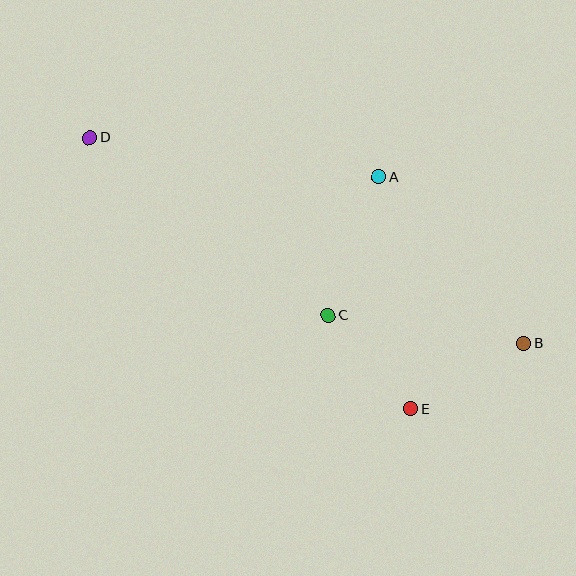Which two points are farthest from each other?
Points B and D are farthest from each other.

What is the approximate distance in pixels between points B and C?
The distance between B and C is approximately 198 pixels.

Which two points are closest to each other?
Points C and E are closest to each other.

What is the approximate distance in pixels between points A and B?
The distance between A and B is approximately 220 pixels.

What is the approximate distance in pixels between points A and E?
The distance between A and E is approximately 234 pixels.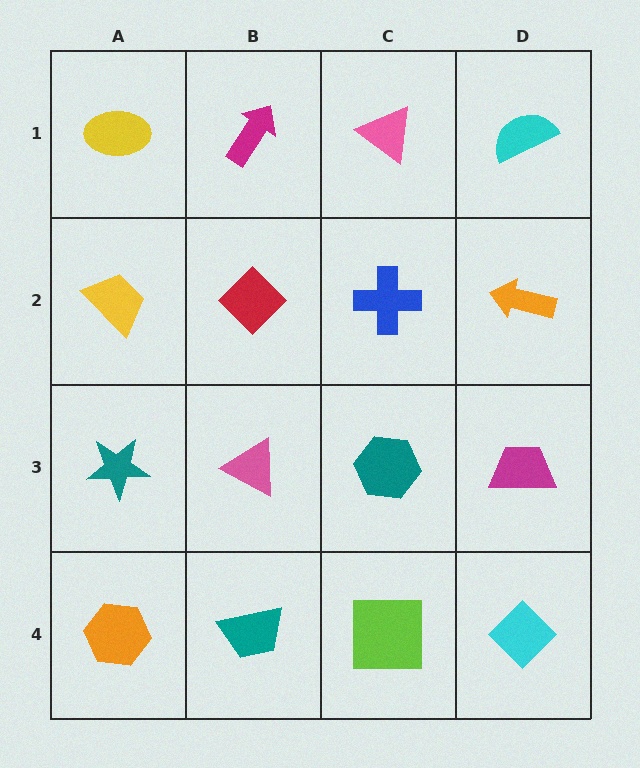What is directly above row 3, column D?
An orange arrow.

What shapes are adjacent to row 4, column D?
A magenta trapezoid (row 3, column D), a lime square (row 4, column C).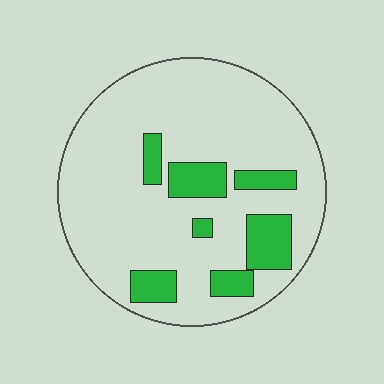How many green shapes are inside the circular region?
7.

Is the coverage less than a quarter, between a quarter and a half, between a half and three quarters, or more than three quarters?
Less than a quarter.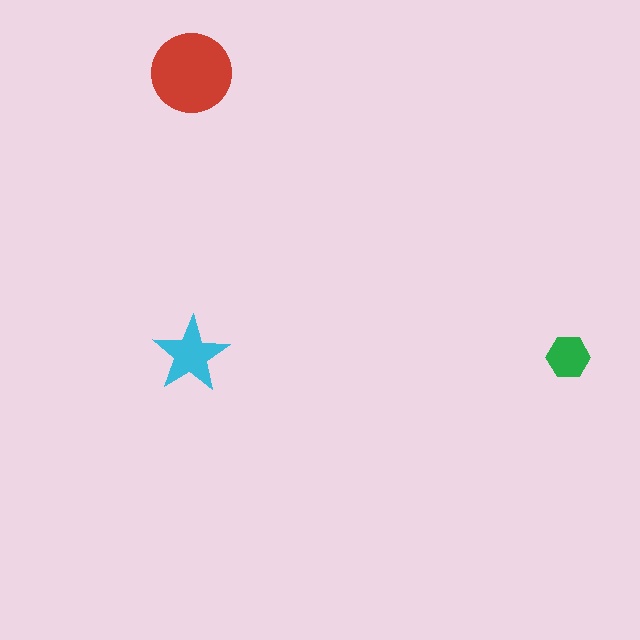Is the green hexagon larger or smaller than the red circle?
Smaller.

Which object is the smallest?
The green hexagon.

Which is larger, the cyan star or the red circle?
The red circle.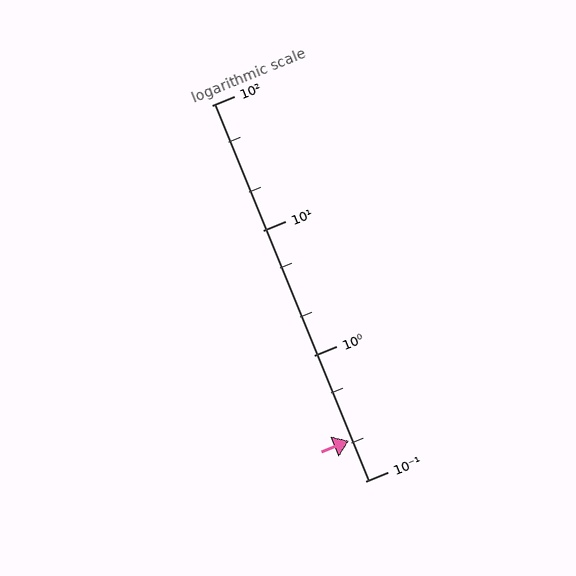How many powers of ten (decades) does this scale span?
The scale spans 3 decades, from 0.1 to 100.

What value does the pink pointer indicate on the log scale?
The pointer indicates approximately 0.21.